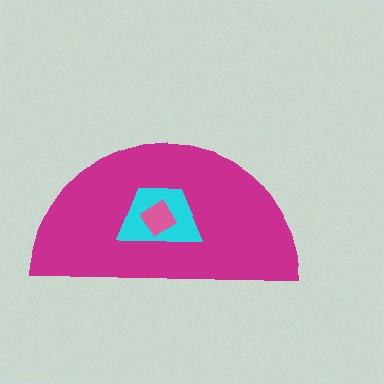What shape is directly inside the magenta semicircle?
The cyan trapezoid.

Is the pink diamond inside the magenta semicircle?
Yes.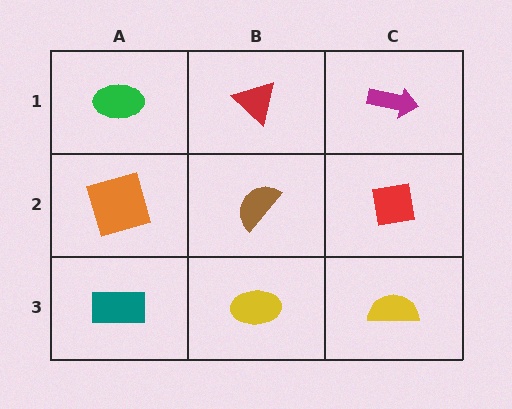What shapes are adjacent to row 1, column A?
An orange square (row 2, column A), a red triangle (row 1, column B).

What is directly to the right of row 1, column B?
A magenta arrow.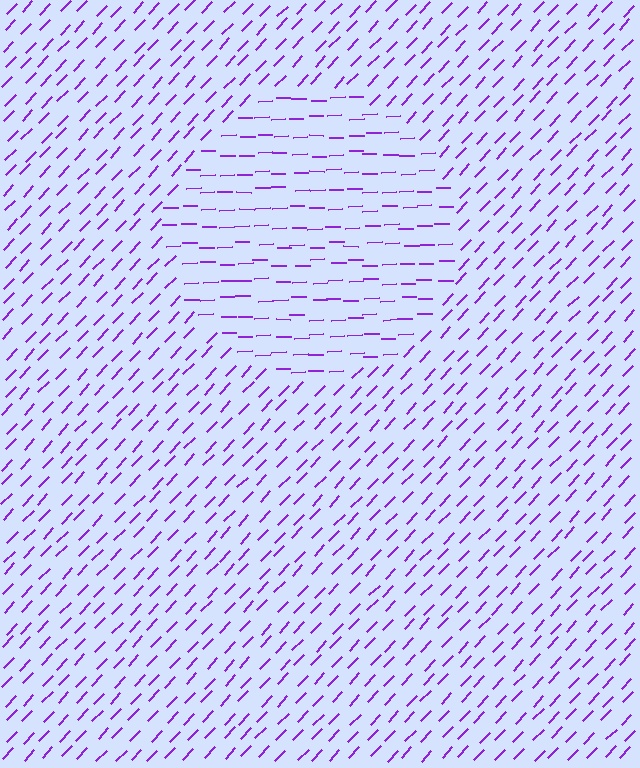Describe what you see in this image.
The image is filled with small purple line segments. A circle region in the image has lines oriented differently from the surrounding lines, creating a visible texture boundary.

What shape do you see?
I see a circle.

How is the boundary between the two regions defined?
The boundary is defined purely by a change in line orientation (approximately 45 degrees difference). All lines are the same color and thickness.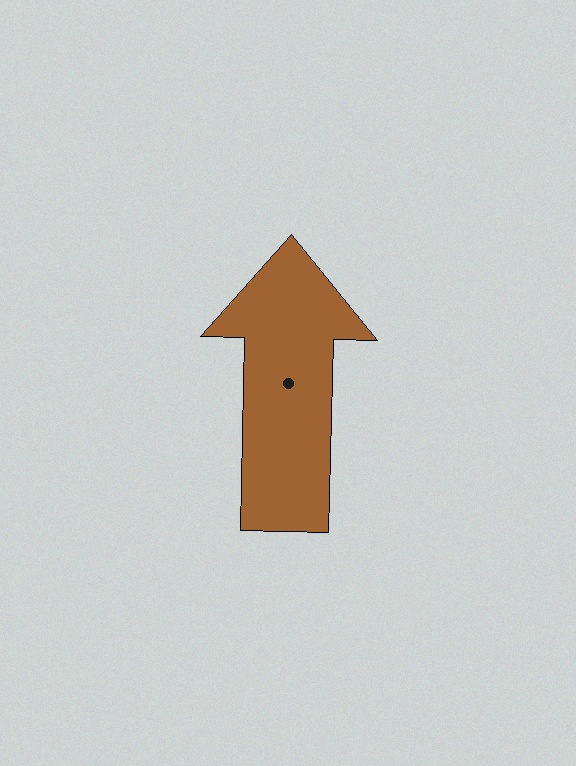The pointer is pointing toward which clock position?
Roughly 12 o'clock.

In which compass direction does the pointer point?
North.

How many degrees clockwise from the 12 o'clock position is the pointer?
Approximately 1 degrees.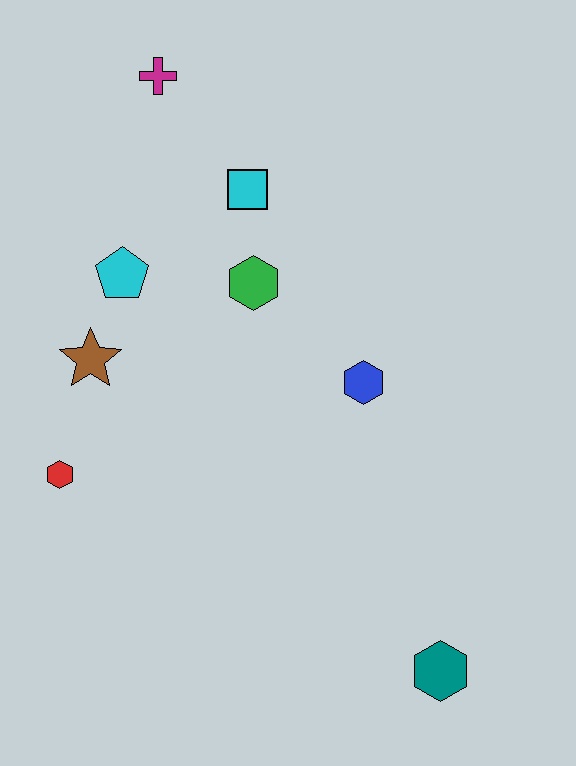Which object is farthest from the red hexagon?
The teal hexagon is farthest from the red hexagon.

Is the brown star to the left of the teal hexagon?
Yes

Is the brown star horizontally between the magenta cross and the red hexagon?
Yes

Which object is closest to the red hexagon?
The brown star is closest to the red hexagon.